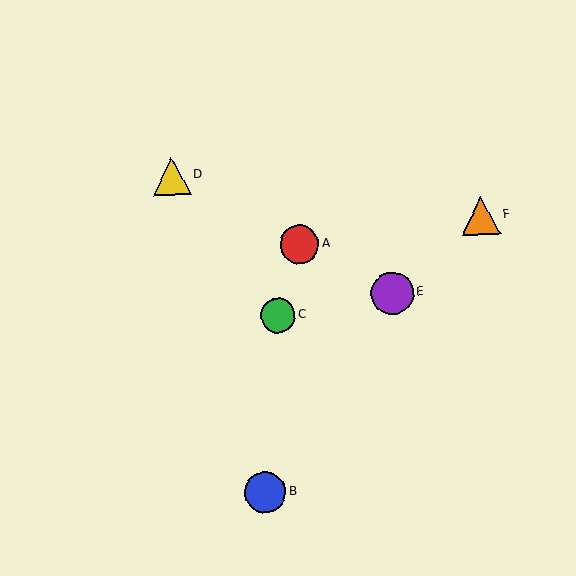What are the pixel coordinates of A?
Object A is at (299, 244).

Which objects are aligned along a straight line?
Objects A, D, E are aligned along a straight line.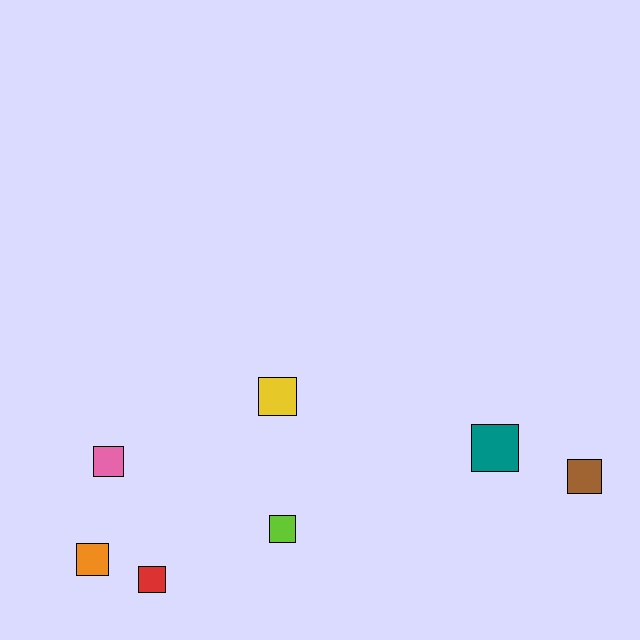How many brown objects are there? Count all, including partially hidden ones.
There is 1 brown object.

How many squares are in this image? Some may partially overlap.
There are 7 squares.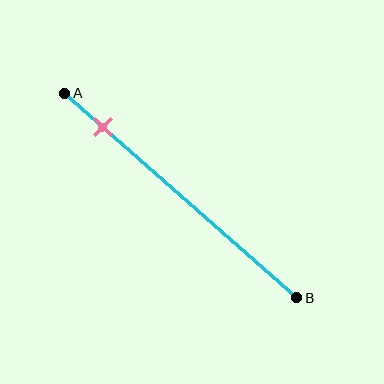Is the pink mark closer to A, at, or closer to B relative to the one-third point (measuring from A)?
The pink mark is closer to point A than the one-third point of segment AB.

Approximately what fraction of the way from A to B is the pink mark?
The pink mark is approximately 15% of the way from A to B.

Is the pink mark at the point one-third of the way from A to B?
No, the mark is at about 15% from A, not at the 33% one-third point.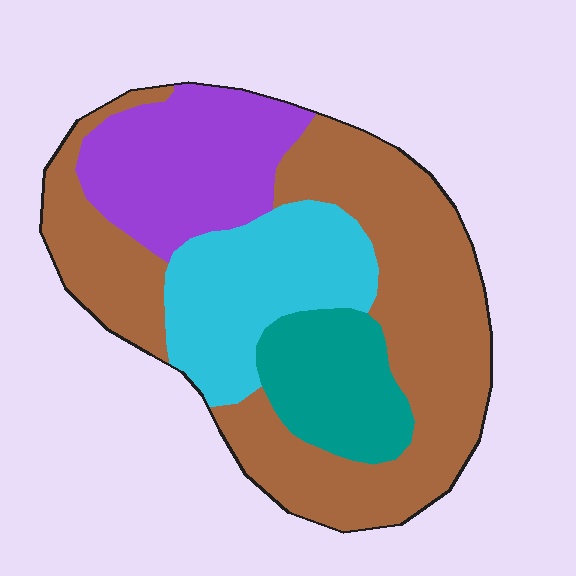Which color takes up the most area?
Brown, at roughly 50%.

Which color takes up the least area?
Teal, at roughly 15%.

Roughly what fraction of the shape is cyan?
Cyan covers around 20% of the shape.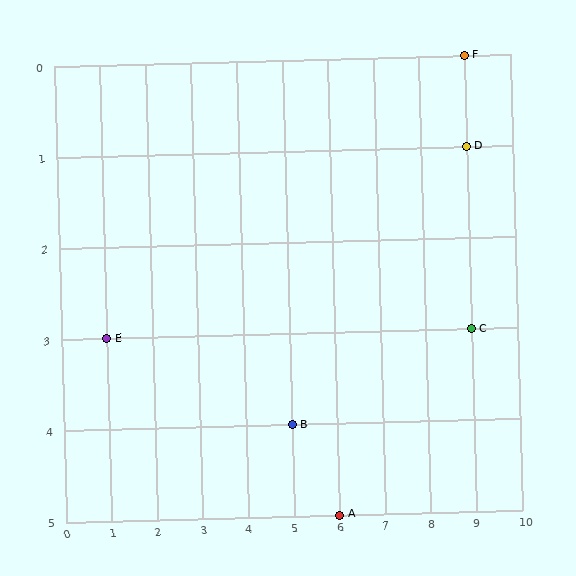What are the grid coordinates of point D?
Point D is at grid coordinates (9, 1).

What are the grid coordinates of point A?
Point A is at grid coordinates (6, 5).